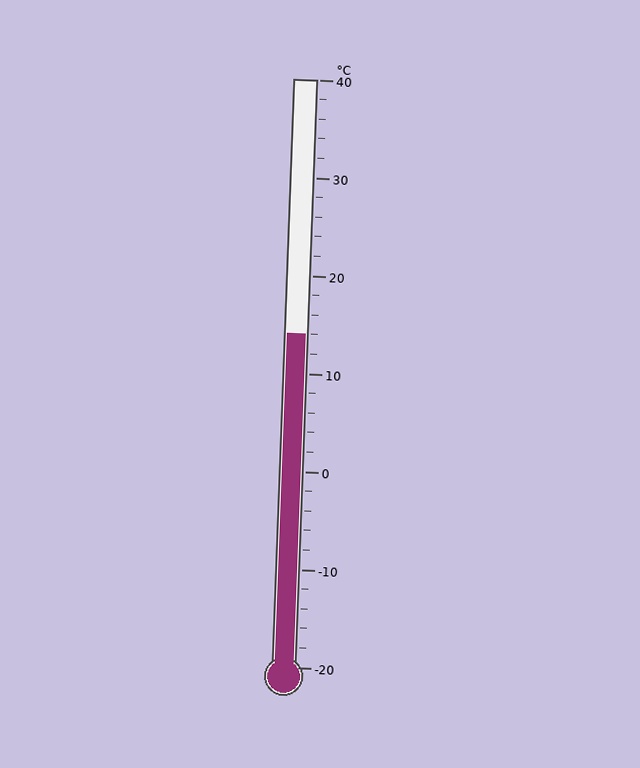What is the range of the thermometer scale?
The thermometer scale ranges from -20°C to 40°C.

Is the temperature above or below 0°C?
The temperature is above 0°C.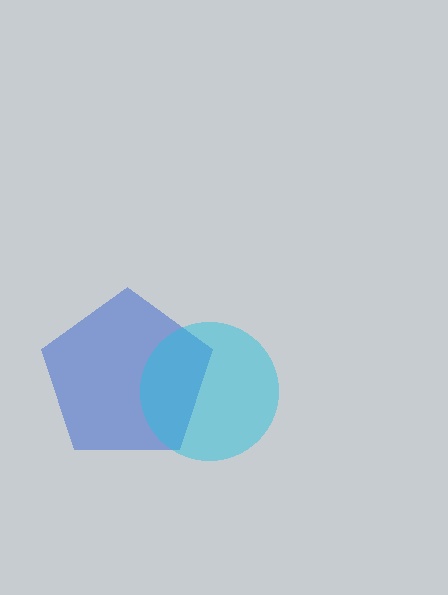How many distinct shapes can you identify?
There are 2 distinct shapes: a blue pentagon, a cyan circle.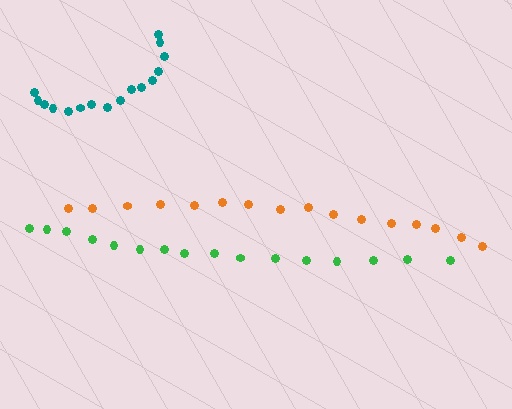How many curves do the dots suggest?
There are 3 distinct paths.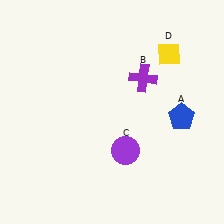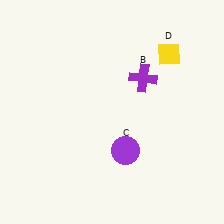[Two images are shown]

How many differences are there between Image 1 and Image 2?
There is 1 difference between the two images.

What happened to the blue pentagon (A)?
The blue pentagon (A) was removed in Image 2. It was in the bottom-right area of Image 1.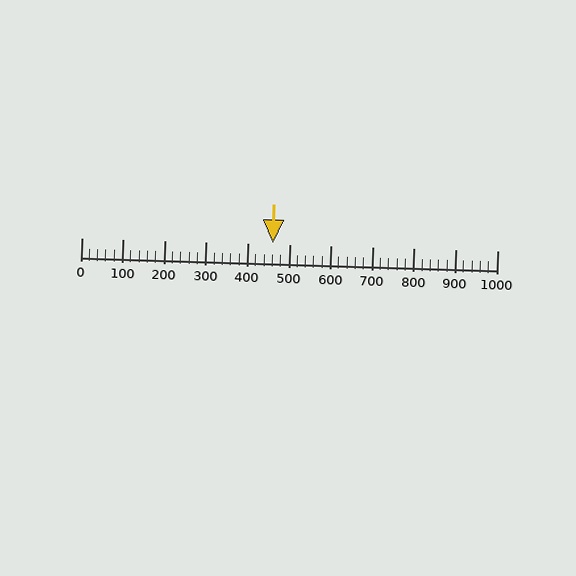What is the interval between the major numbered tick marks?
The major tick marks are spaced 100 units apart.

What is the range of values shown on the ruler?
The ruler shows values from 0 to 1000.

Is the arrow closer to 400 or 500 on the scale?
The arrow is closer to 500.